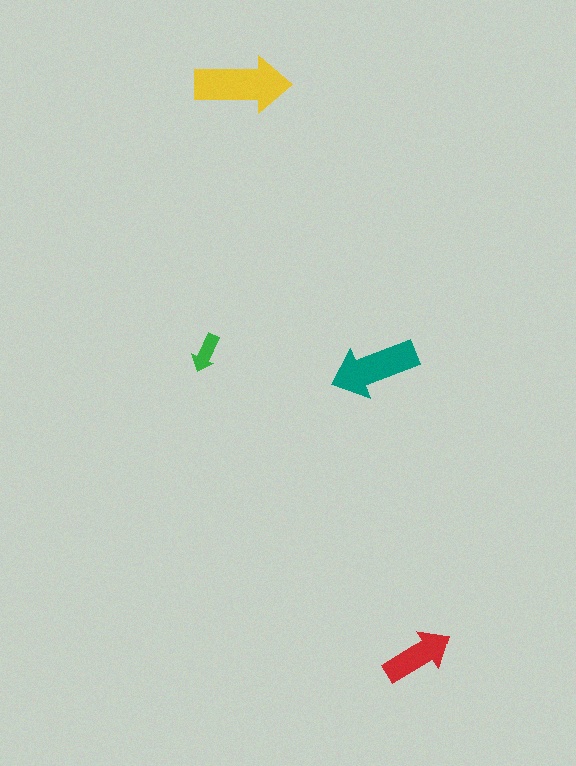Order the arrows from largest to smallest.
the yellow one, the teal one, the red one, the green one.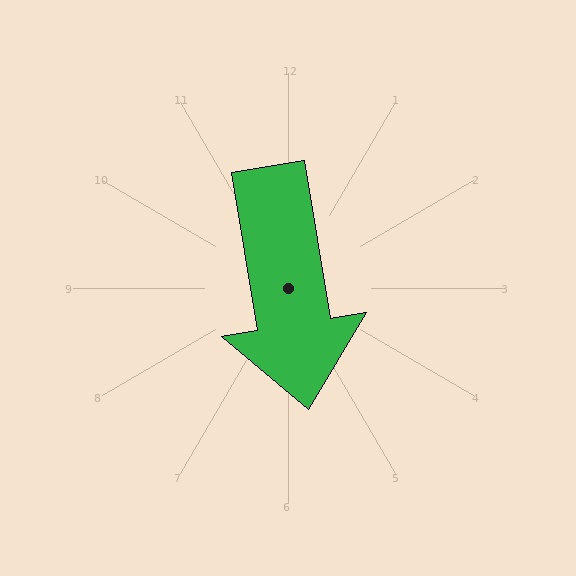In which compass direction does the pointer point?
South.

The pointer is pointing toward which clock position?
Roughly 6 o'clock.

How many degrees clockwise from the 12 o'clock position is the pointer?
Approximately 170 degrees.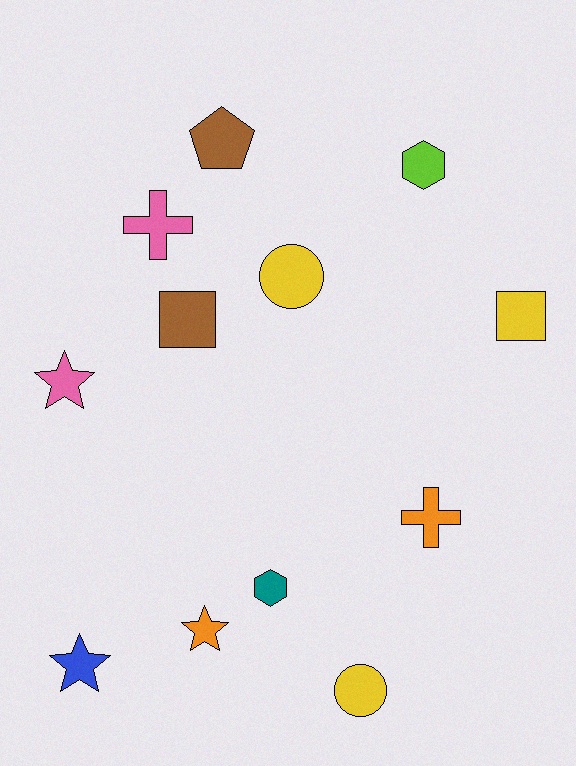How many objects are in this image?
There are 12 objects.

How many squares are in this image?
There are 2 squares.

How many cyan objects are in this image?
There are no cyan objects.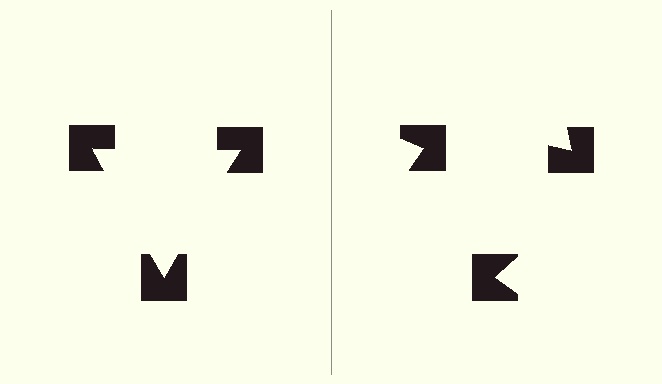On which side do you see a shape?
An illusory triangle appears on the left side. On the right side the wedge cuts are rotated, so no coherent shape forms.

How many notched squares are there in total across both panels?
6 — 3 on each side.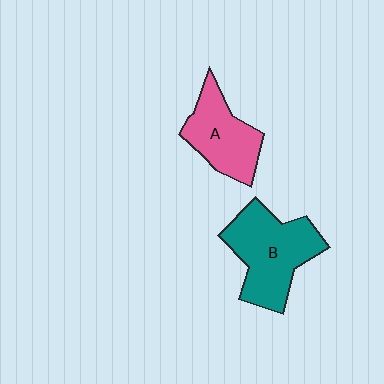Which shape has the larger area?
Shape B (teal).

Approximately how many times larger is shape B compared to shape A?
Approximately 1.4 times.